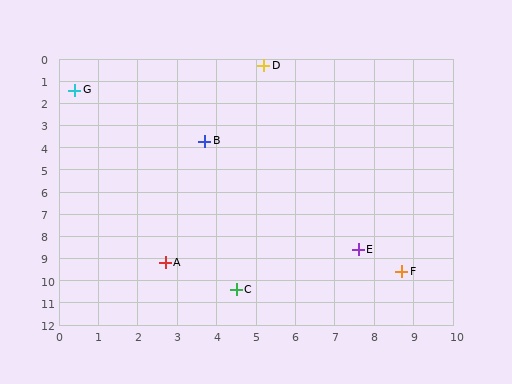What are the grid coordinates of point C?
Point C is at approximately (4.5, 10.4).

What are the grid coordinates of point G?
Point G is at approximately (0.4, 1.4).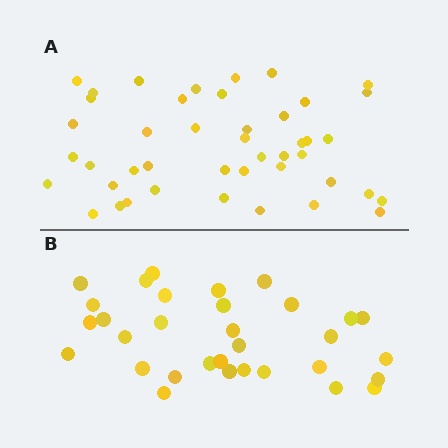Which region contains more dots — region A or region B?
Region A (the top region) has more dots.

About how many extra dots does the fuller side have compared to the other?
Region A has roughly 12 or so more dots than region B.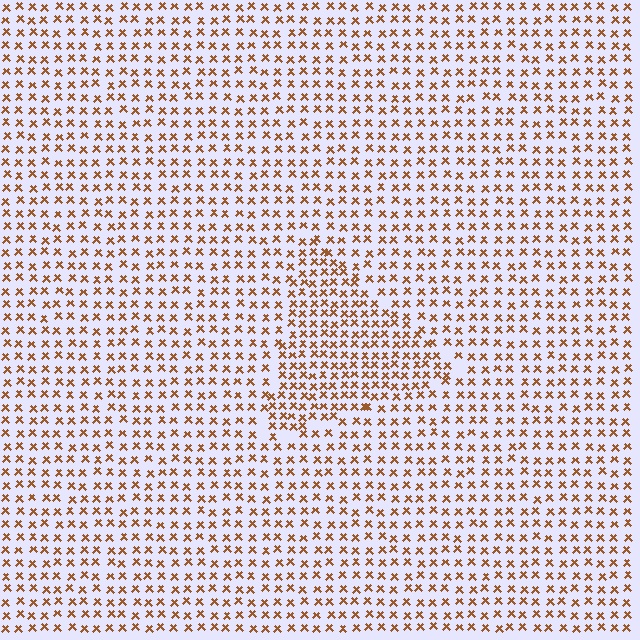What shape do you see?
I see a triangle.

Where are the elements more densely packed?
The elements are more densely packed inside the triangle boundary.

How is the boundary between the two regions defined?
The boundary is defined by a change in element density (approximately 1.6x ratio). All elements are the same color, size, and shape.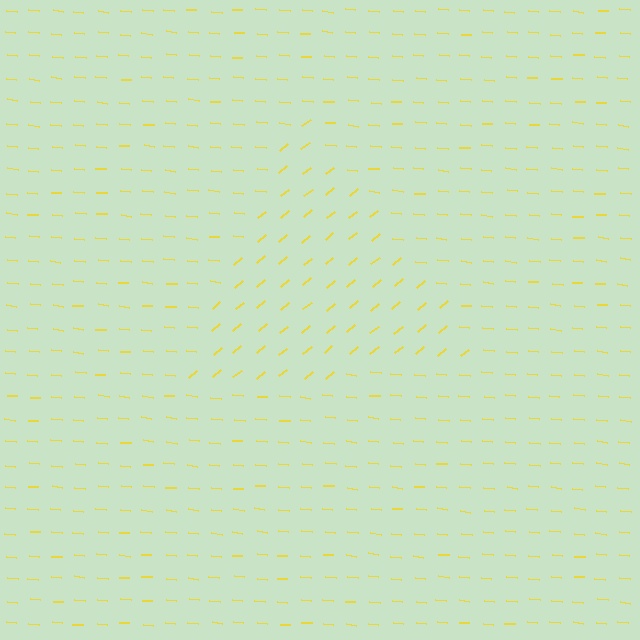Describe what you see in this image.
The image is filled with small yellow line segments. A triangle region in the image has lines oriented differently from the surrounding lines, creating a visible texture boundary.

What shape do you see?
I see a triangle.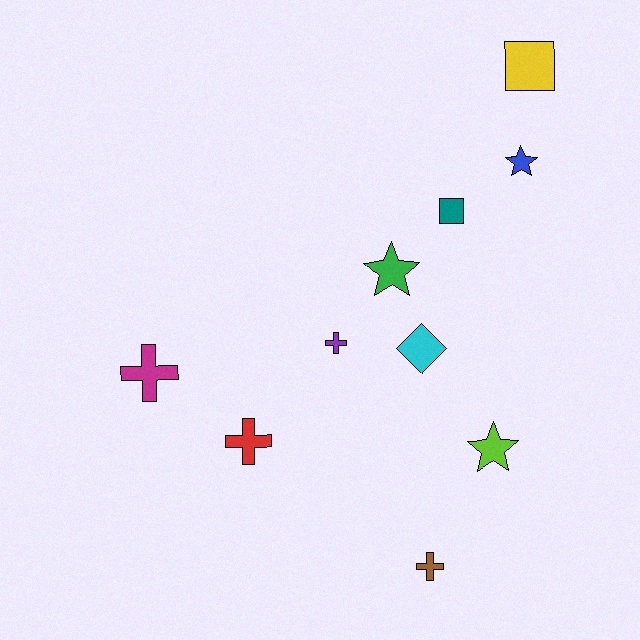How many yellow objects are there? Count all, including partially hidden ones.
There is 1 yellow object.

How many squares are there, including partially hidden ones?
There are 2 squares.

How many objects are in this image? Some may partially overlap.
There are 10 objects.